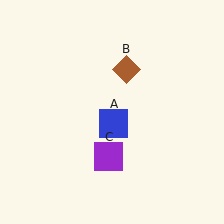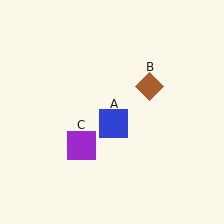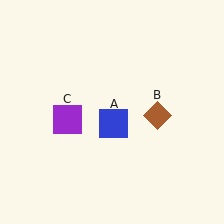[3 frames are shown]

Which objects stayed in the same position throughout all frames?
Blue square (object A) remained stationary.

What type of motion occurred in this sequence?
The brown diamond (object B), purple square (object C) rotated clockwise around the center of the scene.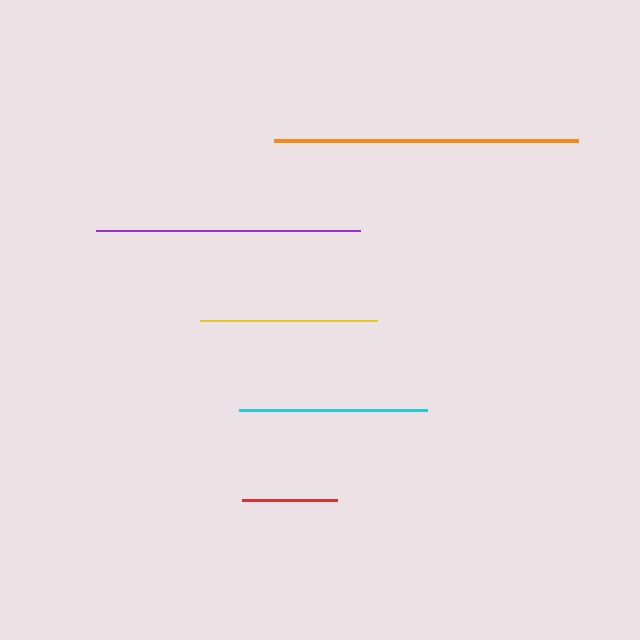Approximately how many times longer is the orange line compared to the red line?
The orange line is approximately 3.2 times the length of the red line.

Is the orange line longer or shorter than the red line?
The orange line is longer than the red line.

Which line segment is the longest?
The orange line is the longest at approximately 304 pixels.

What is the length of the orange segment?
The orange segment is approximately 304 pixels long.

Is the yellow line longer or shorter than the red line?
The yellow line is longer than the red line.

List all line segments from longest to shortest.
From longest to shortest: orange, purple, cyan, yellow, red.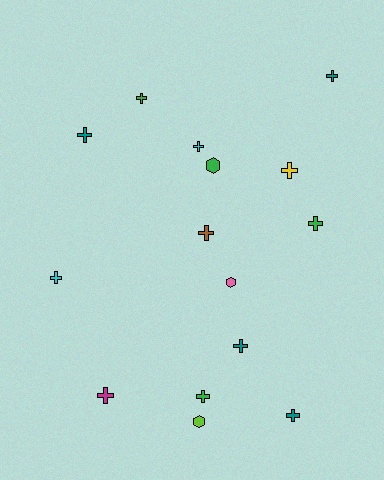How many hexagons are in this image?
There are 3 hexagons.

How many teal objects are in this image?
There are 4 teal objects.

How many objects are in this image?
There are 15 objects.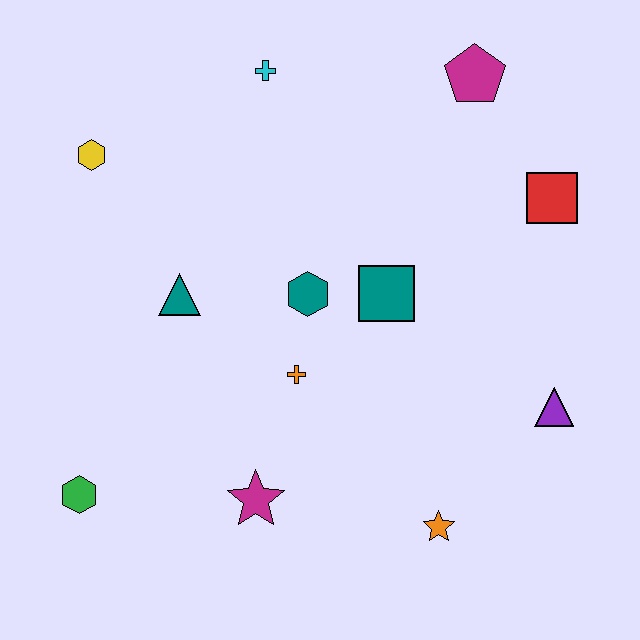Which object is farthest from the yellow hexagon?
The purple triangle is farthest from the yellow hexagon.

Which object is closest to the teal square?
The teal hexagon is closest to the teal square.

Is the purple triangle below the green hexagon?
No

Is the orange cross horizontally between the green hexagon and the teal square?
Yes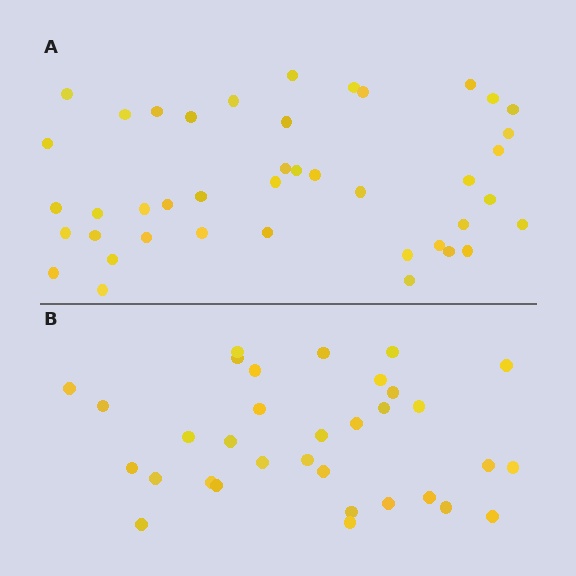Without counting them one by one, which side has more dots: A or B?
Region A (the top region) has more dots.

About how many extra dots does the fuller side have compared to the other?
Region A has roughly 8 or so more dots than region B.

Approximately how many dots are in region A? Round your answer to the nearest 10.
About 40 dots. (The exact count is 42, which rounds to 40.)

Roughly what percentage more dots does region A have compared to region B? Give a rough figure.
About 25% more.